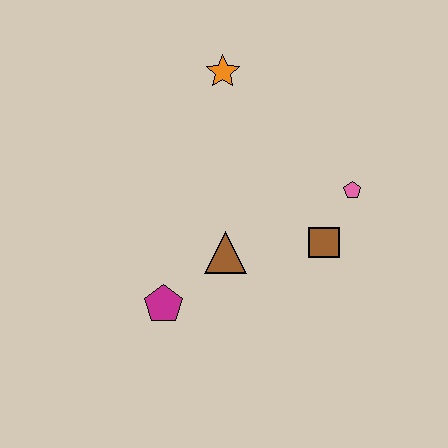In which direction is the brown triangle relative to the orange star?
The brown triangle is below the orange star.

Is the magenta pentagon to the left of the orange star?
Yes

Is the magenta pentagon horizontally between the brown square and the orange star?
No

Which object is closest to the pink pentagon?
The brown square is closest to the pink pentagon.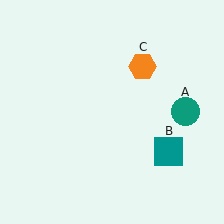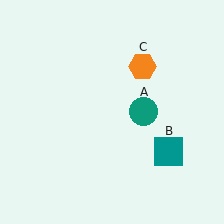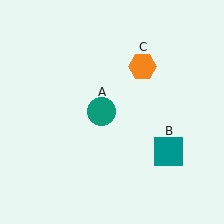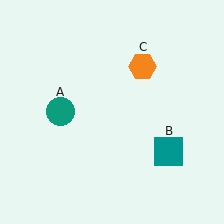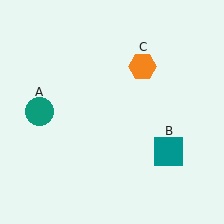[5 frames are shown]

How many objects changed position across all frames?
1 object changed position: teal circle (object A).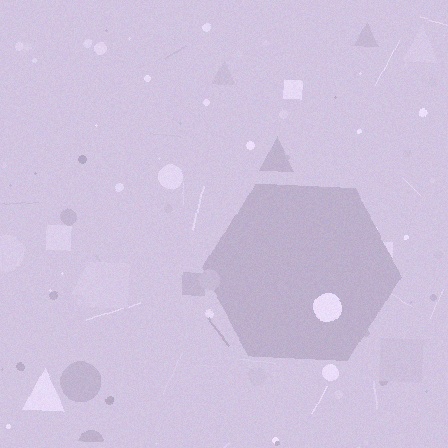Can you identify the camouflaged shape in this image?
The camouflaged shape is a hexagon.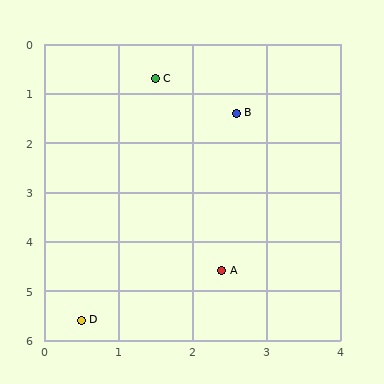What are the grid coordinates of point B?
Point B is at approximately (2.6, 1.4).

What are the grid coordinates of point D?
Point D is at approximately (0.5, 5.6).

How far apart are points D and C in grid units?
Points D and C are about 5.0 grid units apart.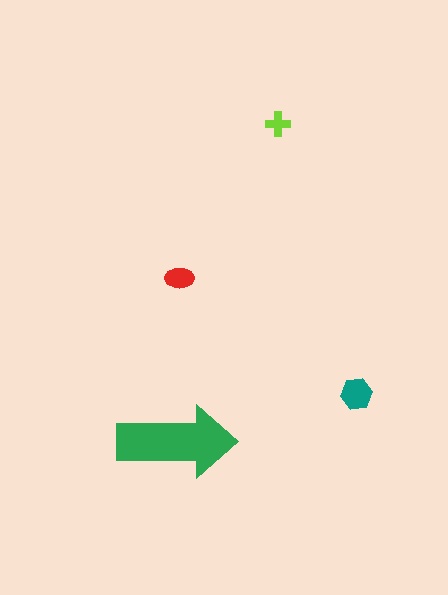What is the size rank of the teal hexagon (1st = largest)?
2nd.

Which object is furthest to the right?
The teal hexagon is rightmost.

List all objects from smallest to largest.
The lime cross, the red ellipse, the teal hexagon, the green arrow.